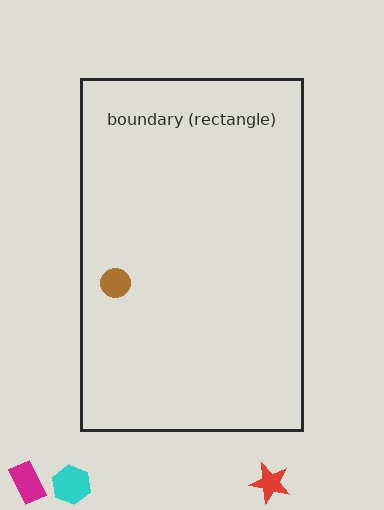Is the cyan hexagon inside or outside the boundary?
Outside.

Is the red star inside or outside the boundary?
Outside.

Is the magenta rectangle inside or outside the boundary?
Outside.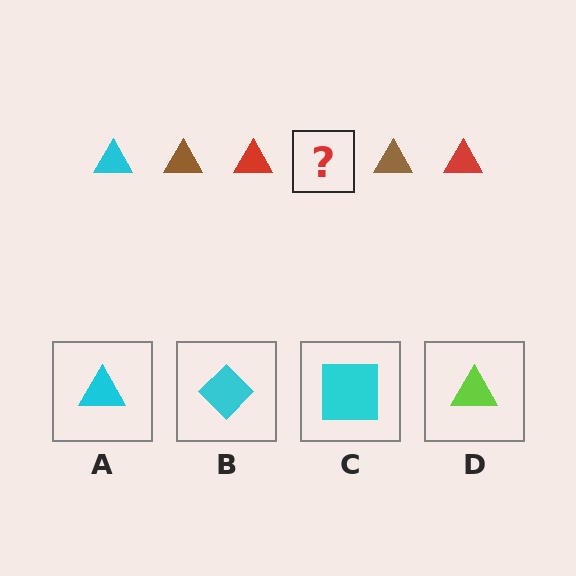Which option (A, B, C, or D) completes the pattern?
A.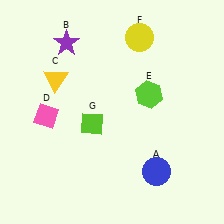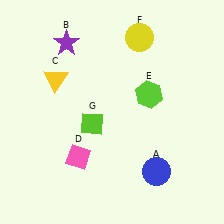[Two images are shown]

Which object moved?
The pink diamond (D) moved down.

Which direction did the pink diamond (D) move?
The pink diamond (D) moved down.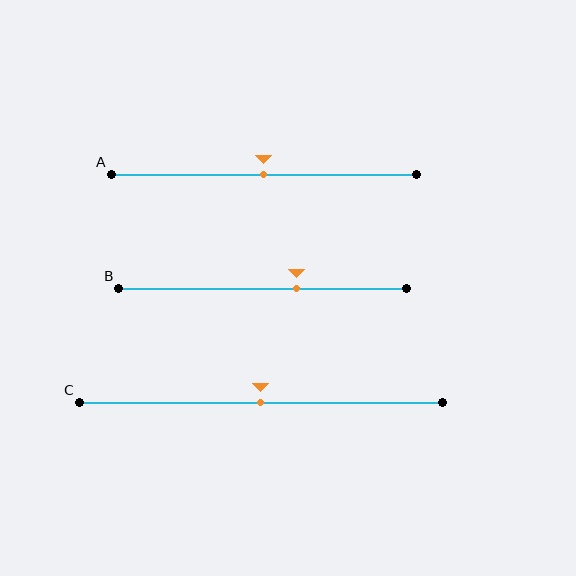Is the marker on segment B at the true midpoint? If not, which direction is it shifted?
No, the marker on segment B is shifted to the right by about 12% of the segment length.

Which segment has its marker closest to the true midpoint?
Segment A has its marker closest to the true midpoint.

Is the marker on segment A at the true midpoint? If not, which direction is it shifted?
Yes, the marker on segment A is at the true midpoint.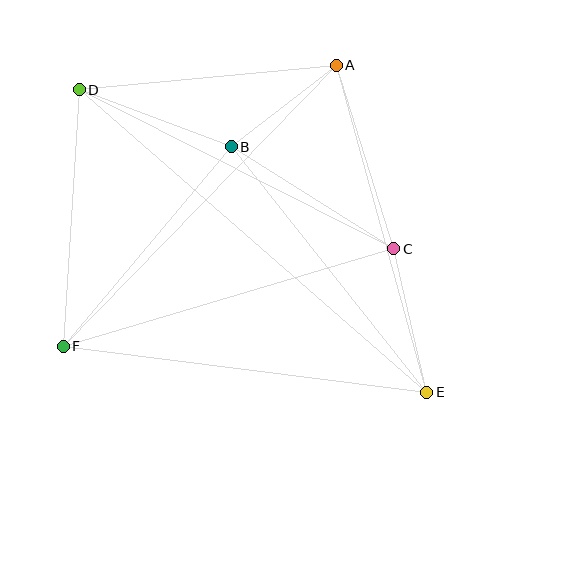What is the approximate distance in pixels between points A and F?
The distance between A and F is approximately 392 pixels.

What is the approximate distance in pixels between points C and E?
The distance between C and E is approximately 147 pixels.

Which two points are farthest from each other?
Points D and E are farthest from each other.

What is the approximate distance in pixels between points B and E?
The distance between B and E is approximately 314 pixels.